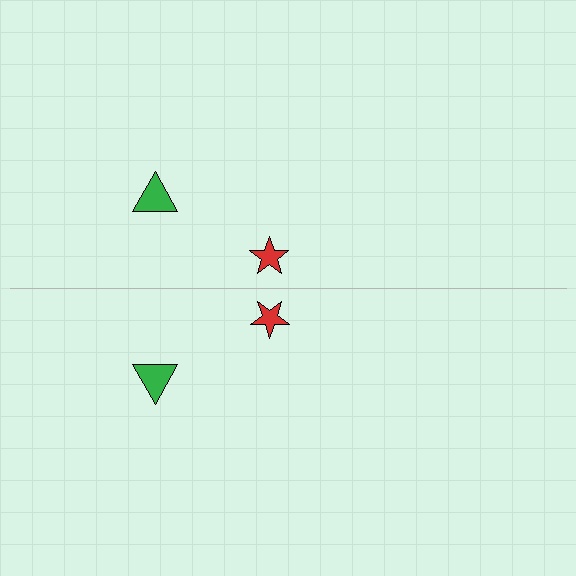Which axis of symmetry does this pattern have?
The pattern has a horizontal axis of symmetry running through the center of the image.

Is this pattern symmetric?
Yes, this pattern has bilateral (reflection) symmetry.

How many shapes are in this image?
There are 4 shapes in this image.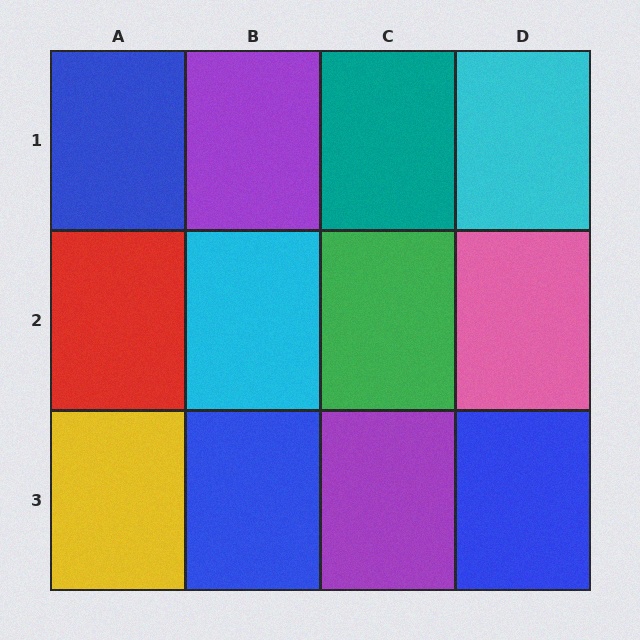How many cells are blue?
3 cells are blue.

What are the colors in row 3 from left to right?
Yellow, blue, purple, blue.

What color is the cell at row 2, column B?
Cyan.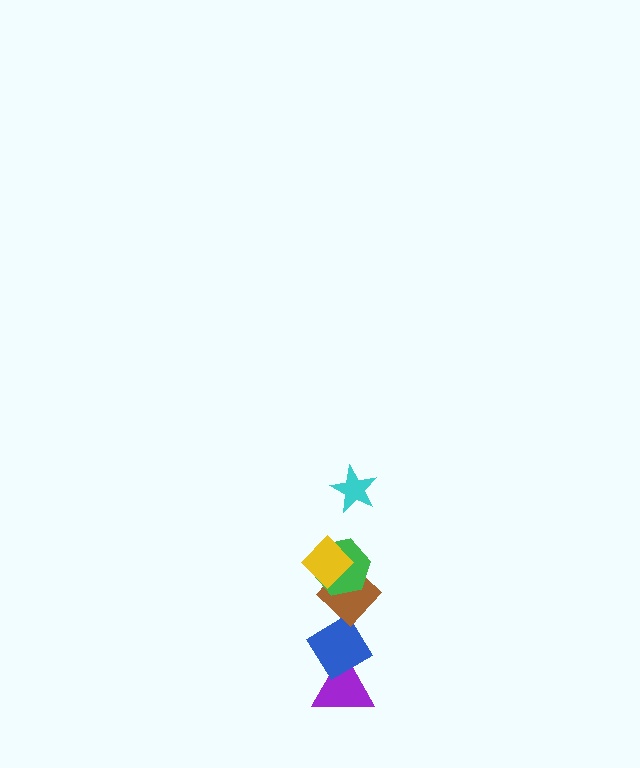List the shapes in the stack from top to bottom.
From top to bottom: the cyan star, the yellow diamond, the green hexagon, the brown diamond, the blue diamond, the purple triangle.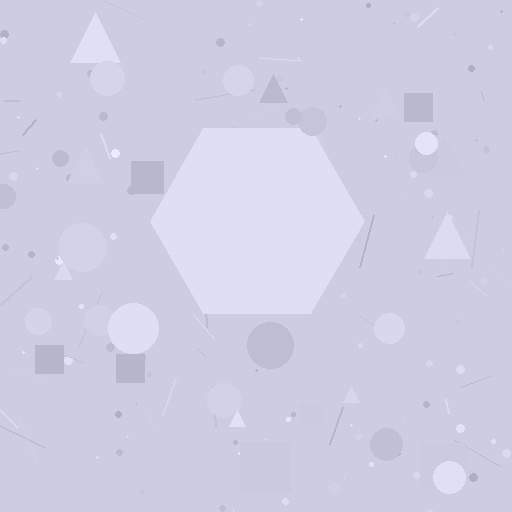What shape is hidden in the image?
A hexagon is hidden in the image.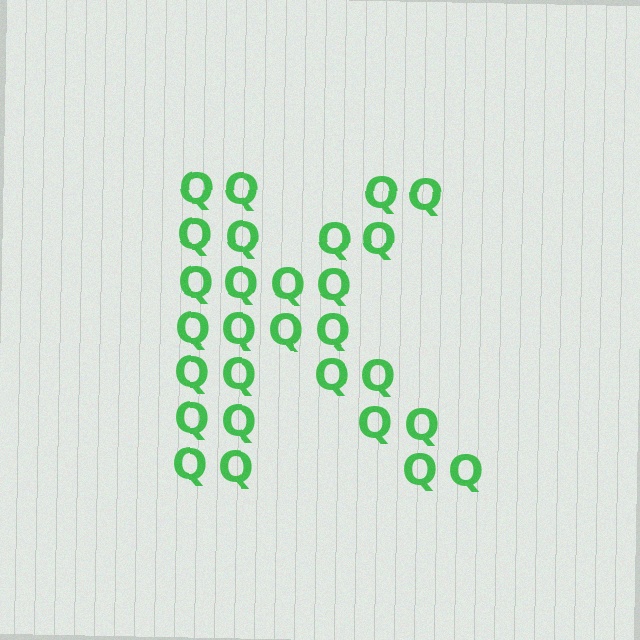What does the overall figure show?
The overall figure shows the letter K.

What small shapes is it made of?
It is made of small letter Q's.